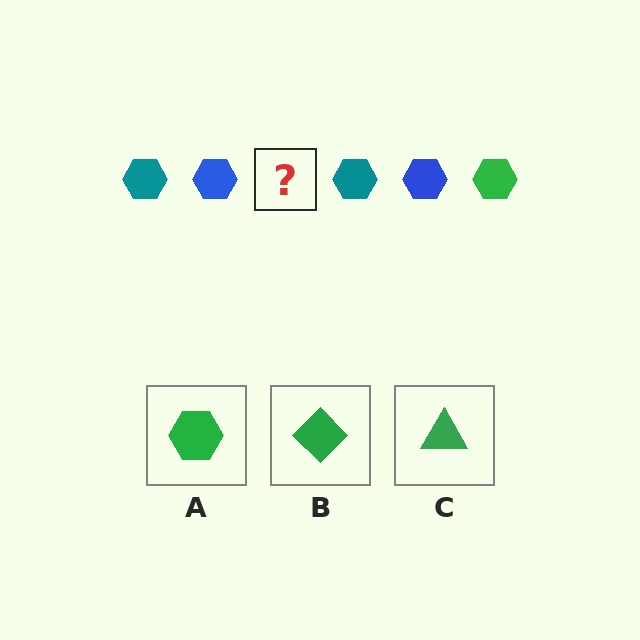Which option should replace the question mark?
Option A.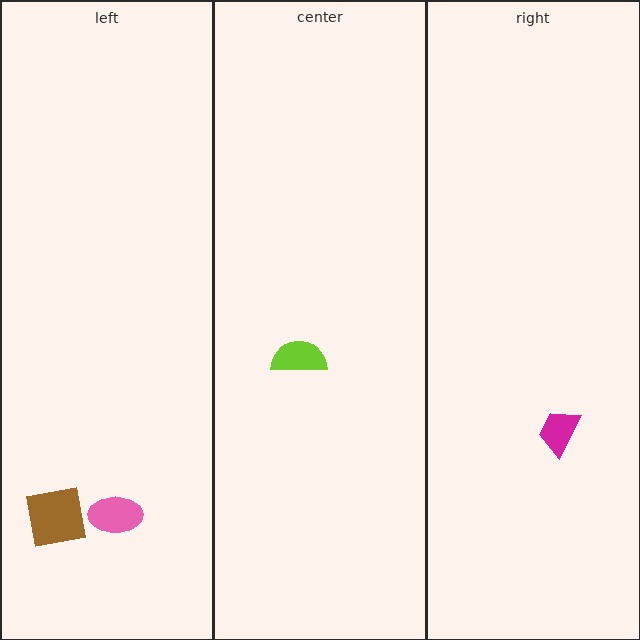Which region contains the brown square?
The left region.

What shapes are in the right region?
The magenta trapezoid.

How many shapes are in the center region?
1.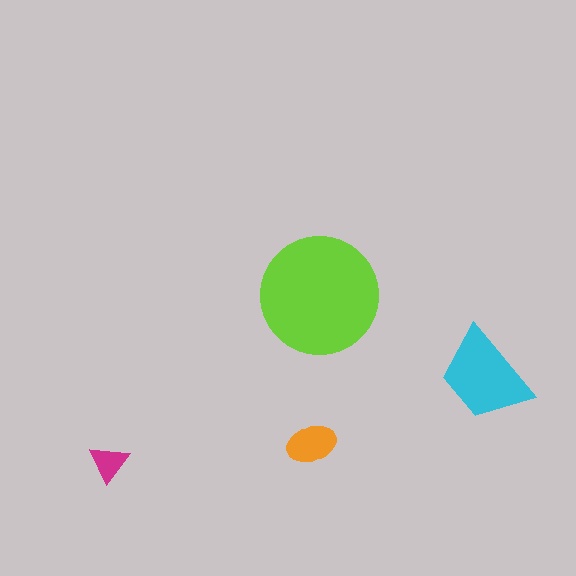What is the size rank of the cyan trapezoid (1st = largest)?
2nd.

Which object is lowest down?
The magenta triangle is bottommost.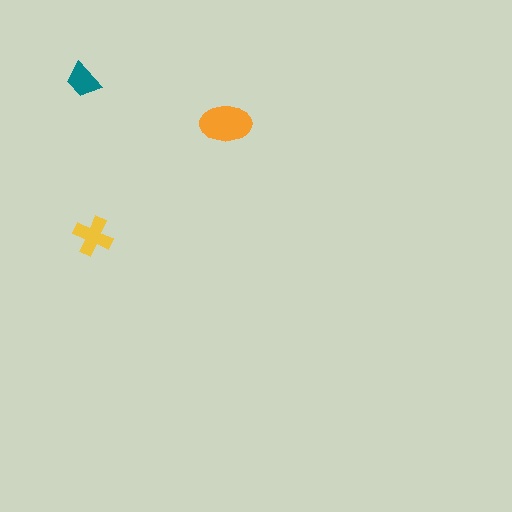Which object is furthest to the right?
The orange ellipse is rightmost.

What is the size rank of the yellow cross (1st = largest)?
2nd.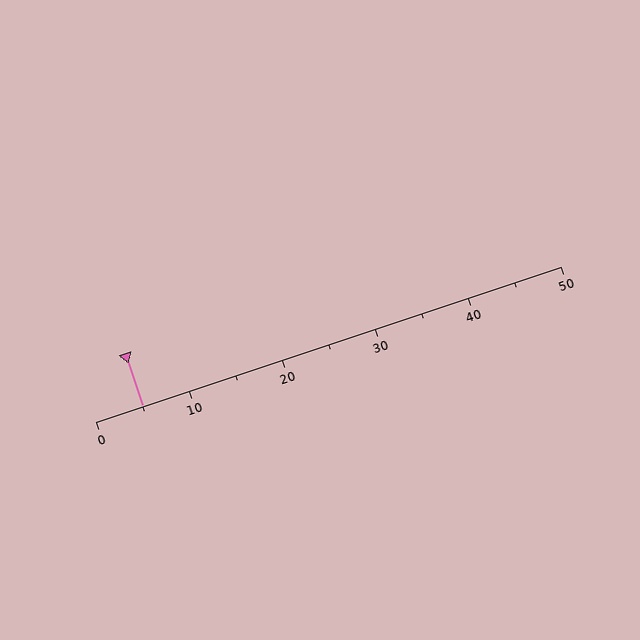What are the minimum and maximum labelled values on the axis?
The axis runs from 0 to 50.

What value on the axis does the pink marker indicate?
The marker indicates approximately 5.